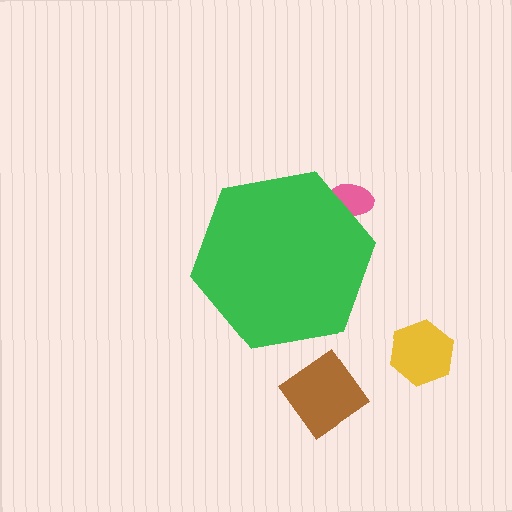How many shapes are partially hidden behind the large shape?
1 shape is partially hidden.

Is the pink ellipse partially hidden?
Yes, the pink ellipse is partially hidden behind the green hexagon.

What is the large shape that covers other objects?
A green hexagon.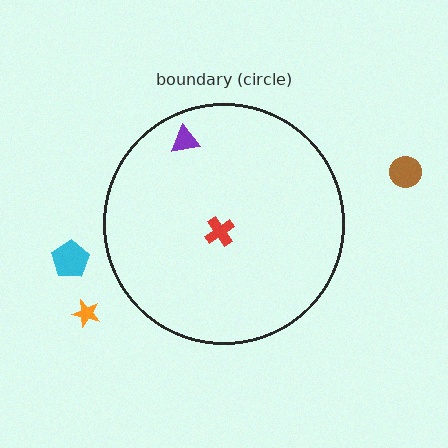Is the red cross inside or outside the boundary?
Inside.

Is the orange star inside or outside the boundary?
Outside.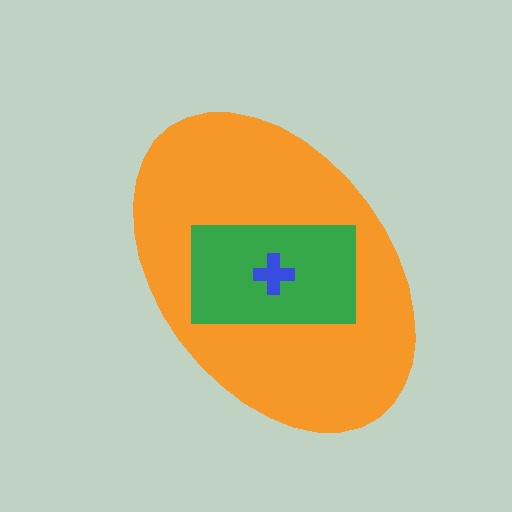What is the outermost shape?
The orange ellipse.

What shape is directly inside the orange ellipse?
The green rectangle.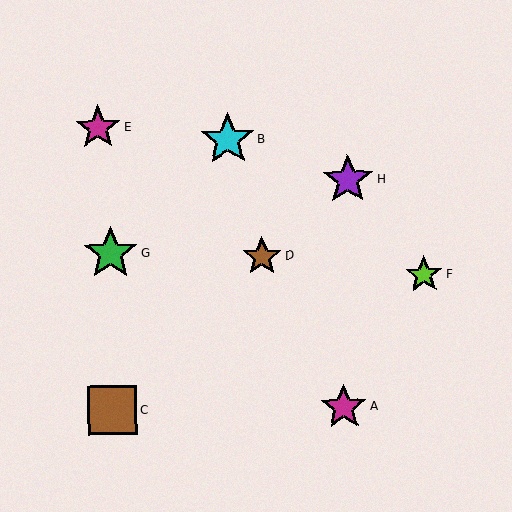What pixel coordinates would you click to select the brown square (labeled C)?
Click at (112, 410) to select the brown square C.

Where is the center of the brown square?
The center of the brown square is at (112, 410).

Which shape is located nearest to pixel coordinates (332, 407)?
The magenta star (labeled A) at (344, 407) is nearest to that location.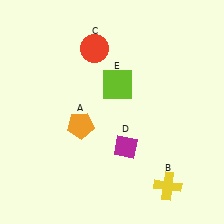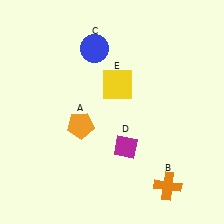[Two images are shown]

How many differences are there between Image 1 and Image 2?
There are 3 differences between the two images.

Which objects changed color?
B changed from yellow to orange. C changed from red to blue. E changed from lime to yellow.